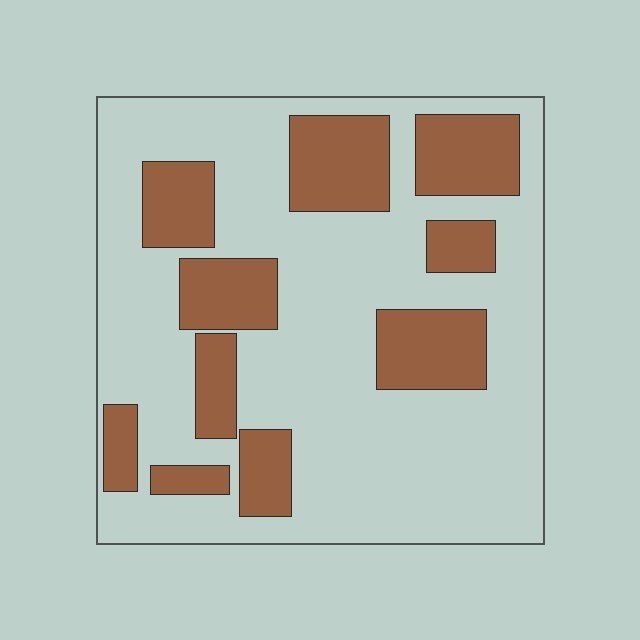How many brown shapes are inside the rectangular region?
10.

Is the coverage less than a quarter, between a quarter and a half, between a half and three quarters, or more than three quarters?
Between a quarter and a half.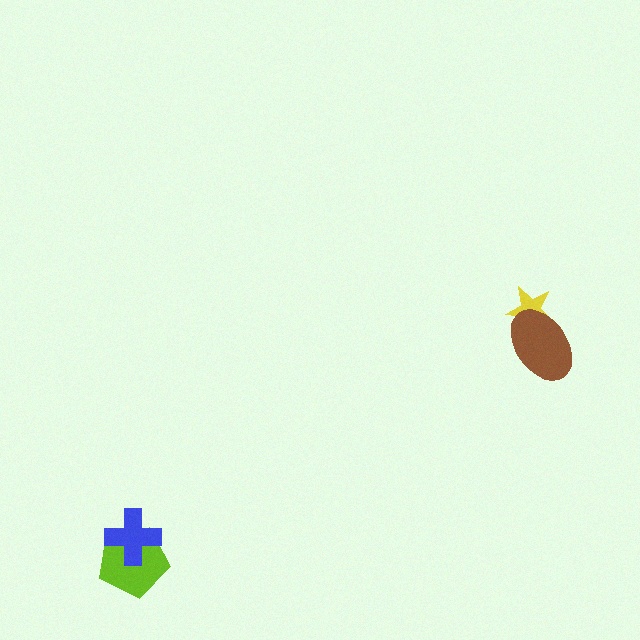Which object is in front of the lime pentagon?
The blue cross is in front of the lime pentagon.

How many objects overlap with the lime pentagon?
1 object overlaps with the lime pentagon.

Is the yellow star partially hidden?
Yes, it is partially covered by another shape.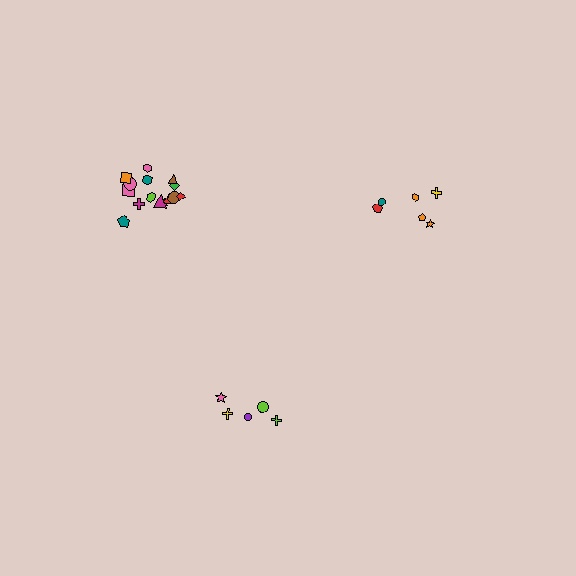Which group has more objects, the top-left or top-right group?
The top-left group.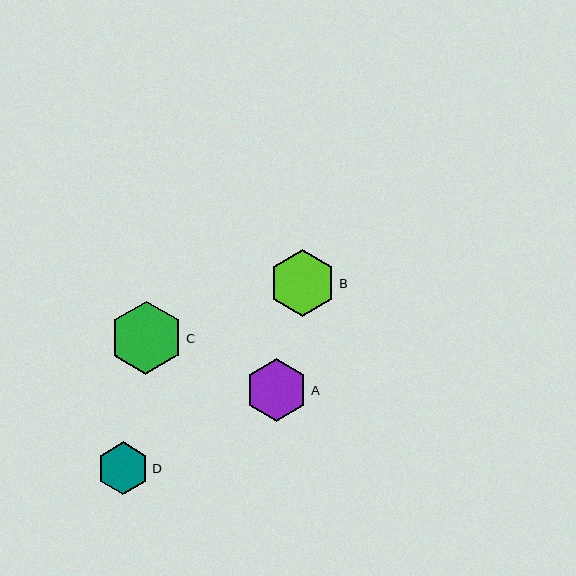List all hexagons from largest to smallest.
From largest to smallest: C, B, A, D.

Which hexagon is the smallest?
Hexagon D is the smallest with a size of approximately 52 pixels.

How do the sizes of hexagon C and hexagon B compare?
Hexagon C and hexagon B are approximately the same size.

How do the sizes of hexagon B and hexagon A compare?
Hexagon B and hexagon A are approximately the same size.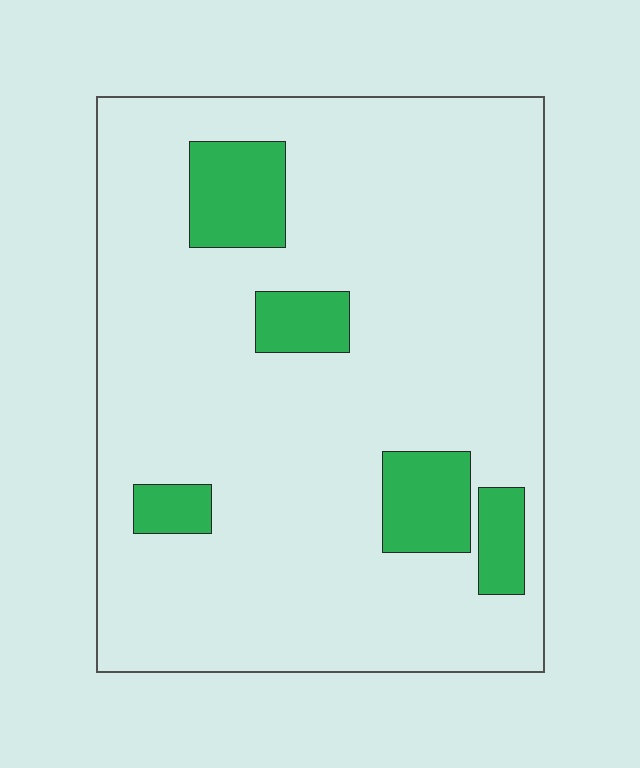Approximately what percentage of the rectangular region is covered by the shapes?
Approximately 15%.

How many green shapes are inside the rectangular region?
5.